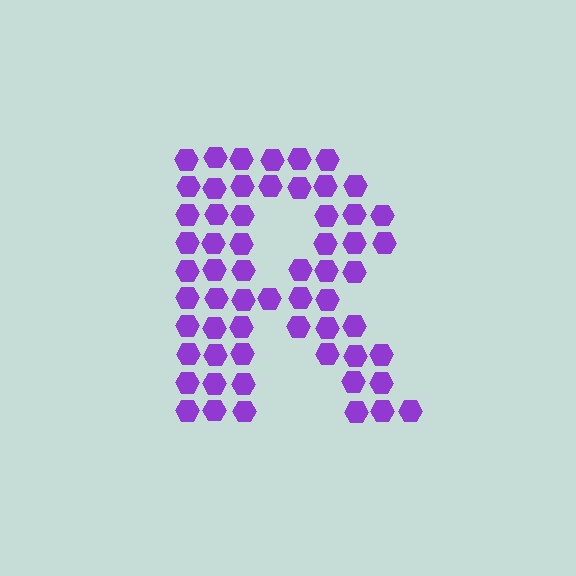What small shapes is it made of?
It is made of small hexagons.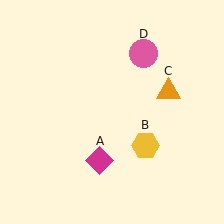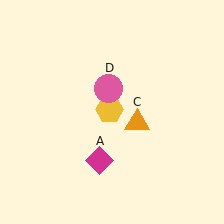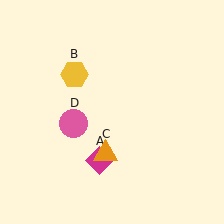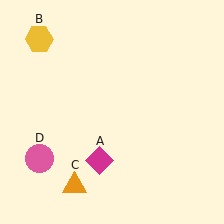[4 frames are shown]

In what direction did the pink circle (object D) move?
The pink circle (object D) moved down and to the left.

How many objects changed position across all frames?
3 objects changed position: yellow hexagon (object B), orange triangle (object C), pink circle (object D).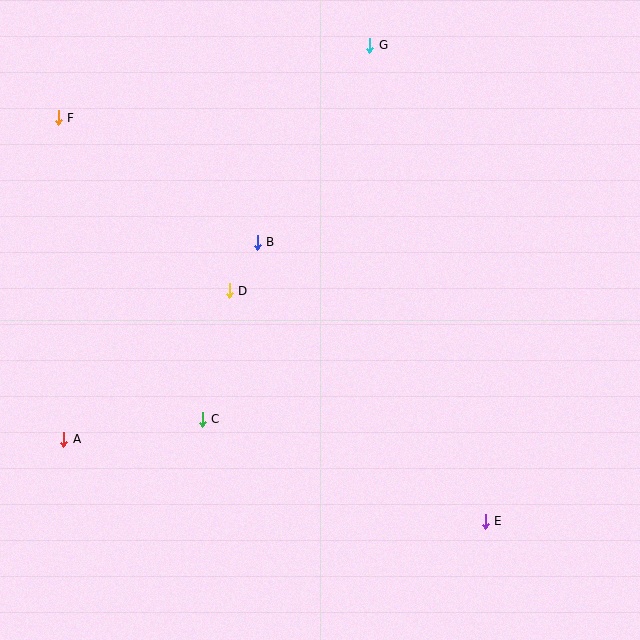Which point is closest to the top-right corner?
Point G is closest to the top-right corner.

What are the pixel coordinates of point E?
Point E is at (485, 521).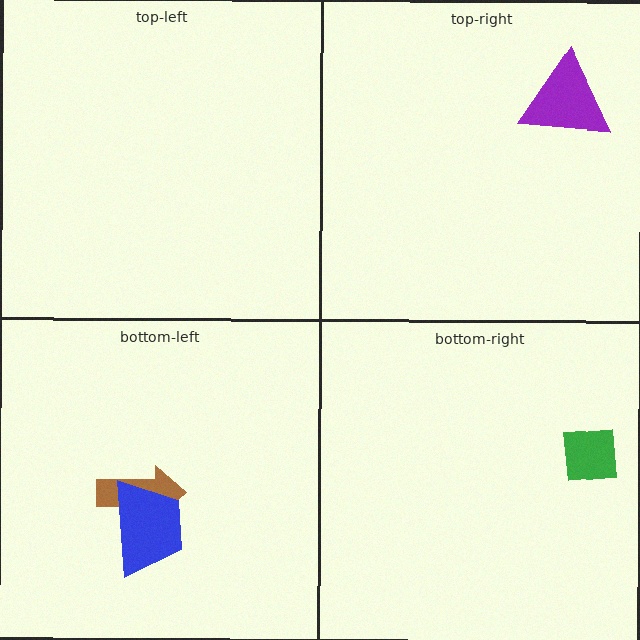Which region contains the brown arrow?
The bottom-left region.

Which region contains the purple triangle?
The top-right region.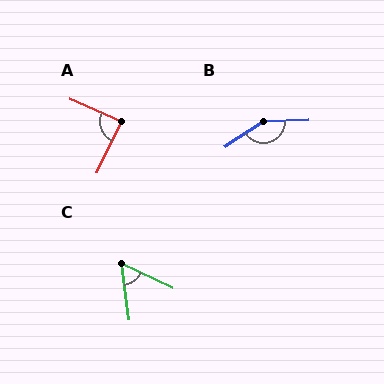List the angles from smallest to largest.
C (57°), A (88°), B (148°).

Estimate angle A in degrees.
Approximately 88 degrees.